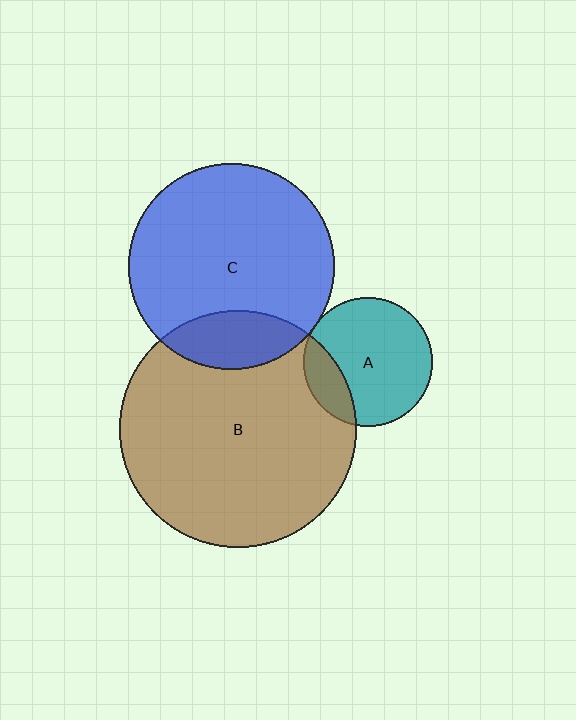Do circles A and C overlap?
Yes.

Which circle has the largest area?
Circle B (brown).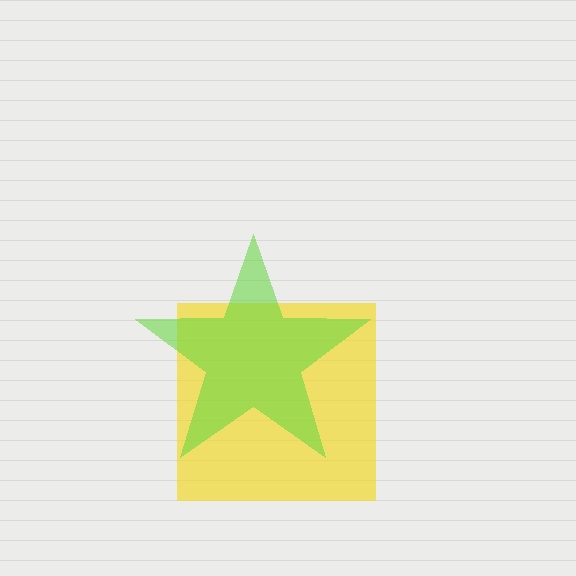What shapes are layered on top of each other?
The layered shapes are: a yellow square, a lime star.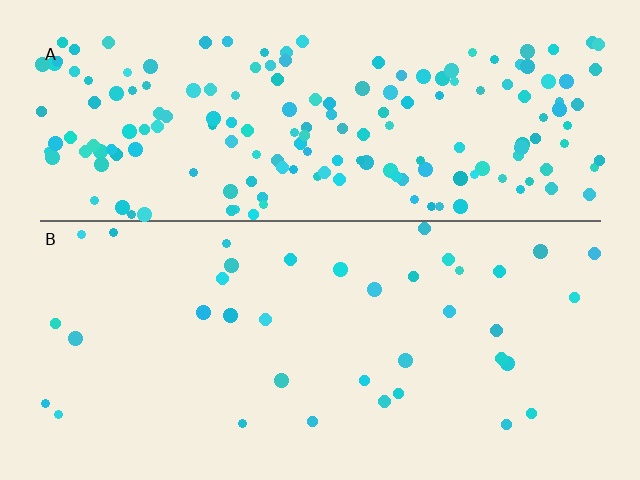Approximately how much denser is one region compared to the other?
Approximately 4.7× — region A over region B.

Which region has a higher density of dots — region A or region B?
A (the top).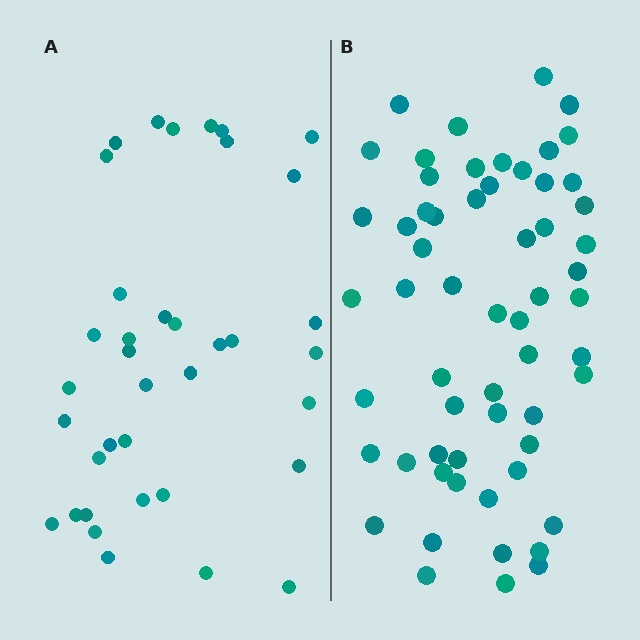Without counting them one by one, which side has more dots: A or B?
Region B (the right region) has more dots.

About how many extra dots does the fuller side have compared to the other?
Region B has approximately 20 more dots than region A.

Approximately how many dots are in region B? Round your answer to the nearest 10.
About 60 dots. (The exact count is 59, which rounds to 60.)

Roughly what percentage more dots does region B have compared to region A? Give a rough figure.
About 60% more.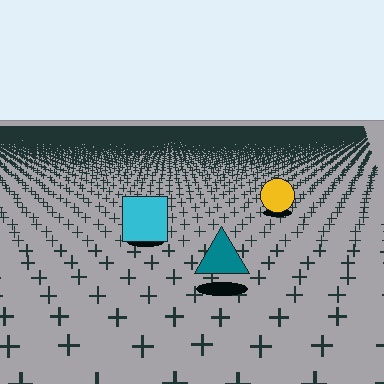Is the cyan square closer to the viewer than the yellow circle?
Yes. The cyan square is closer — you can tell from the texture gradient: the ground texture is coarser near it.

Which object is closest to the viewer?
The teal triangle is closest. The texture marks near it are larger and more spread out.